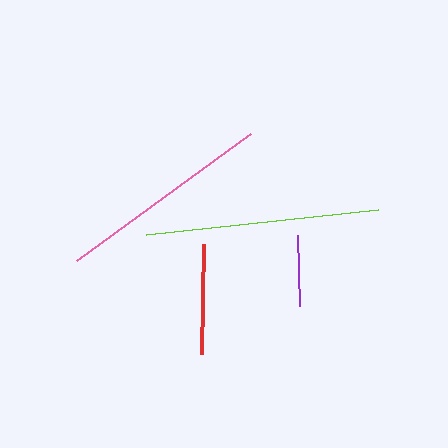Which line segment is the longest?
The lime line is the longest at approximately 234 pixels.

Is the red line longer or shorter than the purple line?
The red line is longer than the purple line.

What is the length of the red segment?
The red segment is approximately 110 pixels long.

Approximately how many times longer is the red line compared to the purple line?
The red line is approximately 1.6 times the length of the purple line.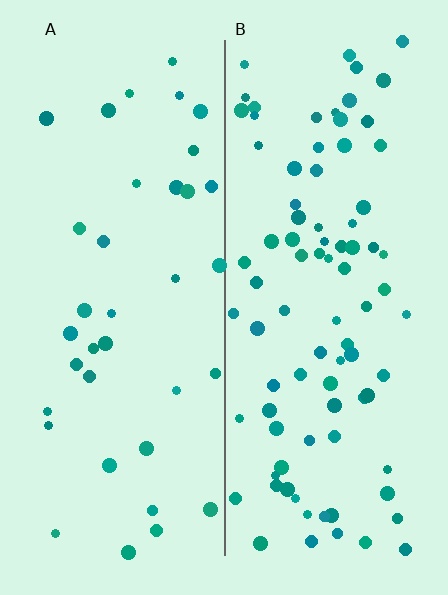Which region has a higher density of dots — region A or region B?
B (the right).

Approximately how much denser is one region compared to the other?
Approximately 2.4× — region B over region A.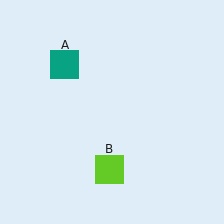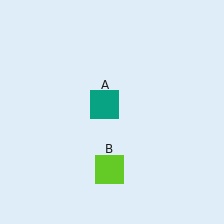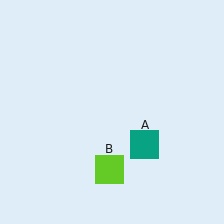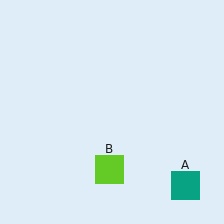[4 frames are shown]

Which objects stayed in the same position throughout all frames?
Lime square (object B) remained stationary.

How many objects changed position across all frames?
1 object changed position: teal square (object A).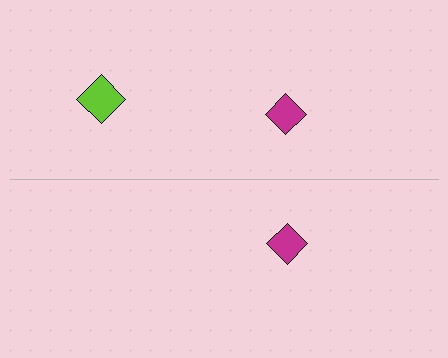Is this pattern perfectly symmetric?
No, the pattern is not perfectly symmetric. A lime diamond is missing from the bottom side.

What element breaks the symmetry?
A lime diamond is missing from the bottom side.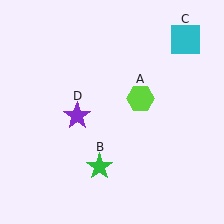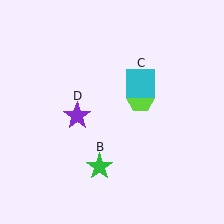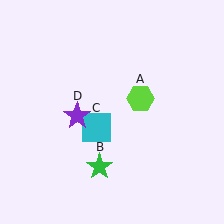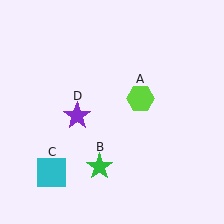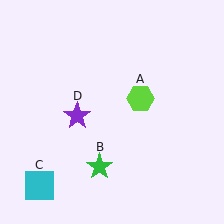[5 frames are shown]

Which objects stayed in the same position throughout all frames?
Lime hexagon (object A) and green star (object B) and purple star (object D) remained stationary.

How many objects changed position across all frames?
1 object changed position: cyan square (object C).